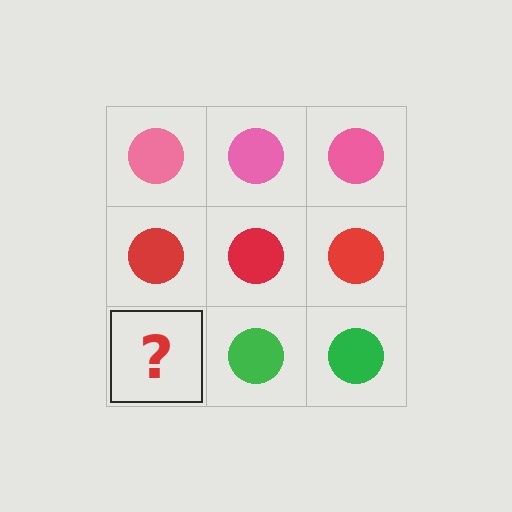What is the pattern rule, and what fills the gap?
The rule is that each row has a consistent color. The gap should be filled with a green circle.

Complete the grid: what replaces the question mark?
The question mark should be replaced with a green circle.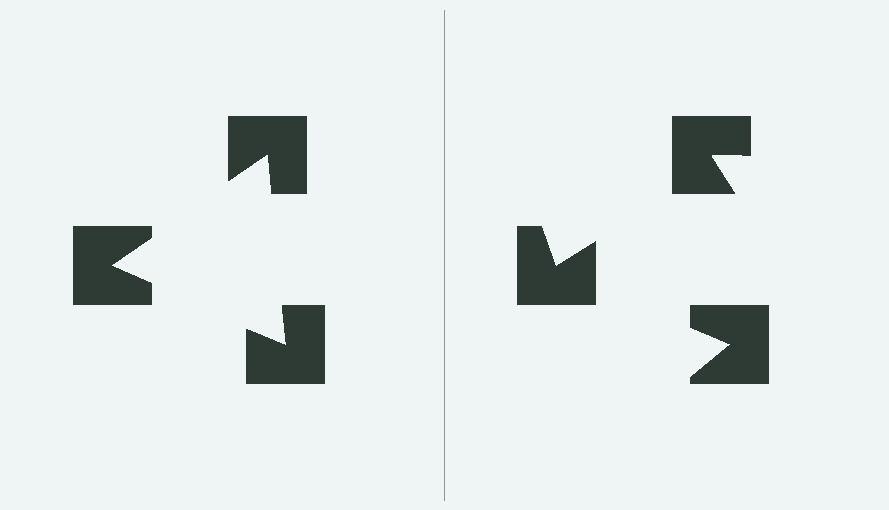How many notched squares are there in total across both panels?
6 — 3 on each side.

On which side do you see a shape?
An illusory triangle appears on the left side. On the right side the wedge cuts are rotated, so no coherent shape forms.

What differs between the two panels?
The notched squares are positioned identically on both sides; only the wedge orientations differ. On the left they align to a triangle; on the right they are misaligned.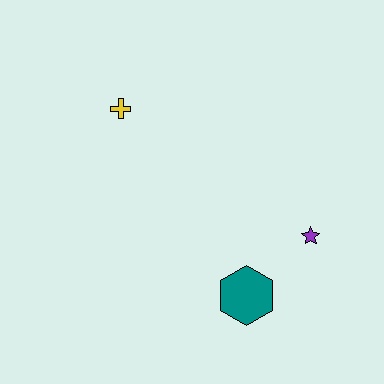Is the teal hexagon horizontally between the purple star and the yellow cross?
Yes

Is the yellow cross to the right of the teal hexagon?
No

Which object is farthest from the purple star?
The yellow cross is farthest from the purple star.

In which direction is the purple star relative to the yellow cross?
The purple star is to the right of the yellow cross.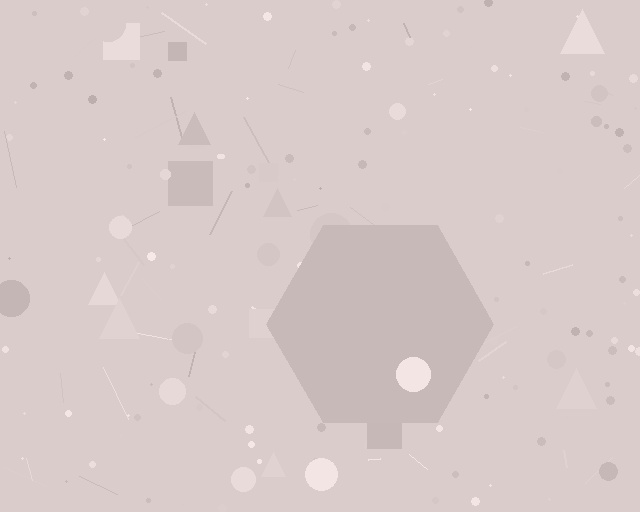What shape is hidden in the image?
A hexagon is hidden in the image.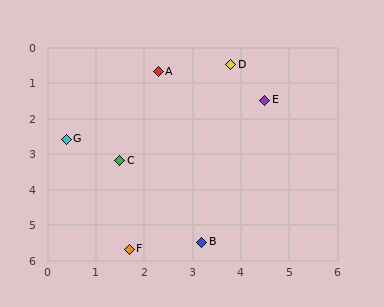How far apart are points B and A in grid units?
Points B and A are about 4.9 grid units apart.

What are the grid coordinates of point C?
Point C is at approximately (1.5, 3.2).